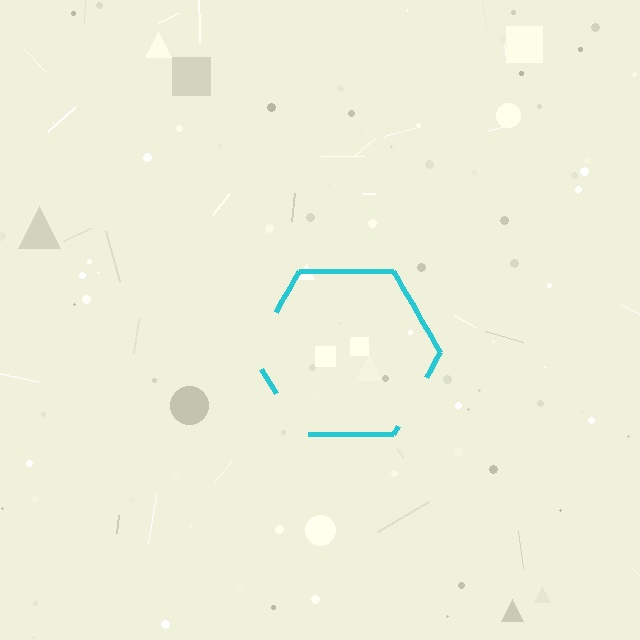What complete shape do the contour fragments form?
The contour fragments form a hexagon.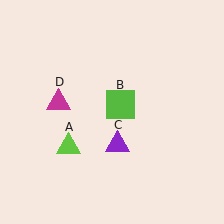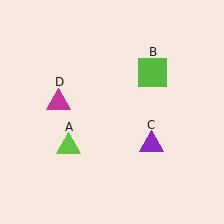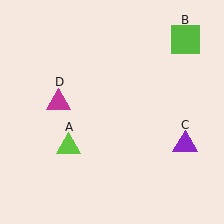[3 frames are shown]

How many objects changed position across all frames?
2 objects changed position: lime square (object B), purple triangle (object C).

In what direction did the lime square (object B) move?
The lime square (object B) moved up and to the right.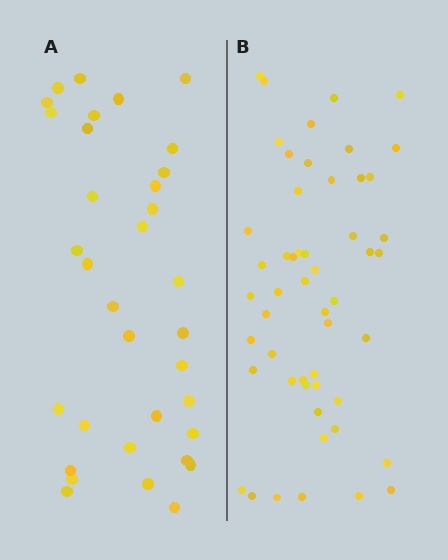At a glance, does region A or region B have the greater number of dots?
Region B (the right region) has more dots.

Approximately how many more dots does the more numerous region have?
Region B has approximately 20 more dots than region A.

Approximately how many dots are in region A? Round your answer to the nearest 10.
About 30 dots. (The exact count is 34, which rounds to 30.)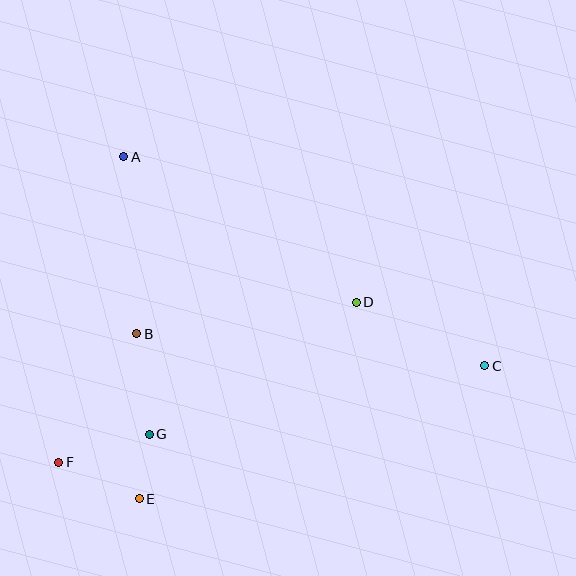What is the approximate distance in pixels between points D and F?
The distance between D and F is approximately 338 pixels.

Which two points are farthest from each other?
Points C and F are farthest from each other.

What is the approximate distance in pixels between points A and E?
The distance between A and E is approximately 343 pixels.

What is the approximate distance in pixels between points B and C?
The distance between B and C is approximately 350 pixels.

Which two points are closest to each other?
Points E and G are closest to each other.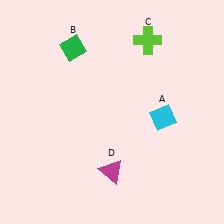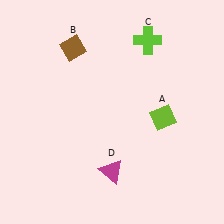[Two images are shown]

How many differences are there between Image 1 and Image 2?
There are 2 differences between the two images.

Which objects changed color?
A changed from cyan to lime. B changed from green to brown.